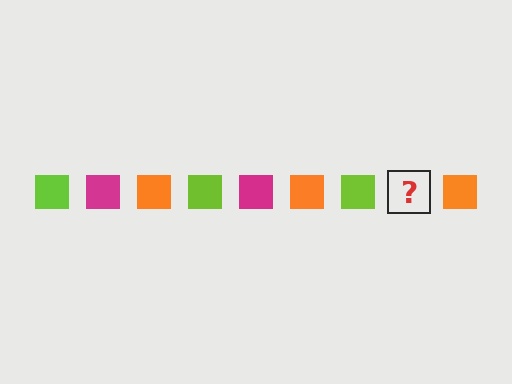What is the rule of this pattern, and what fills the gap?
The rule is that the pattern cycles through lime, magenta, orange squares. The gap should be filled with a magenta square.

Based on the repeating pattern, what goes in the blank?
The blank should be a magenta square.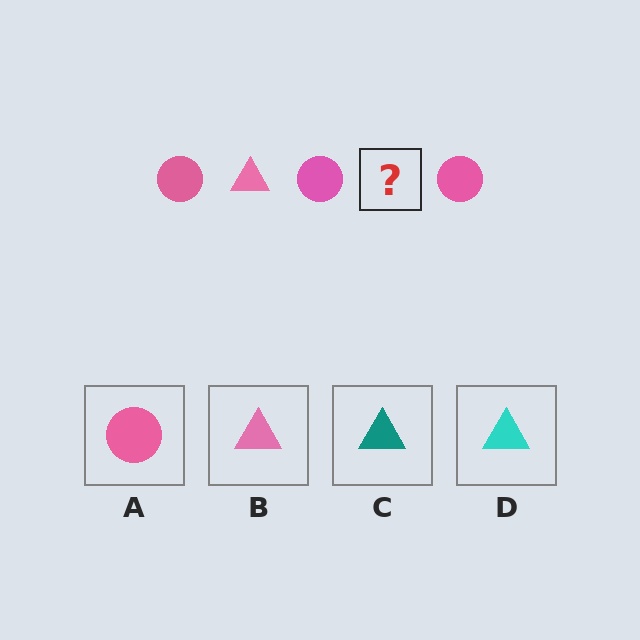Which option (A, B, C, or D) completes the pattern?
B.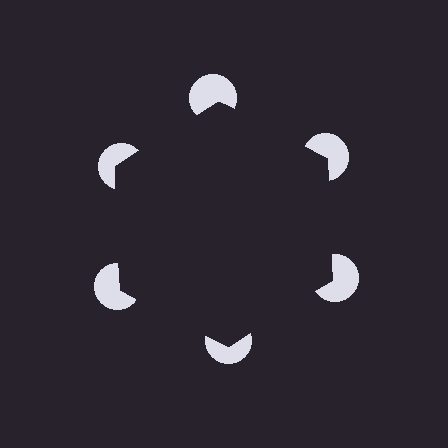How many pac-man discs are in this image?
There are 6 — one at each vertex of the illusory hexagon.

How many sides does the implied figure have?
6 sides.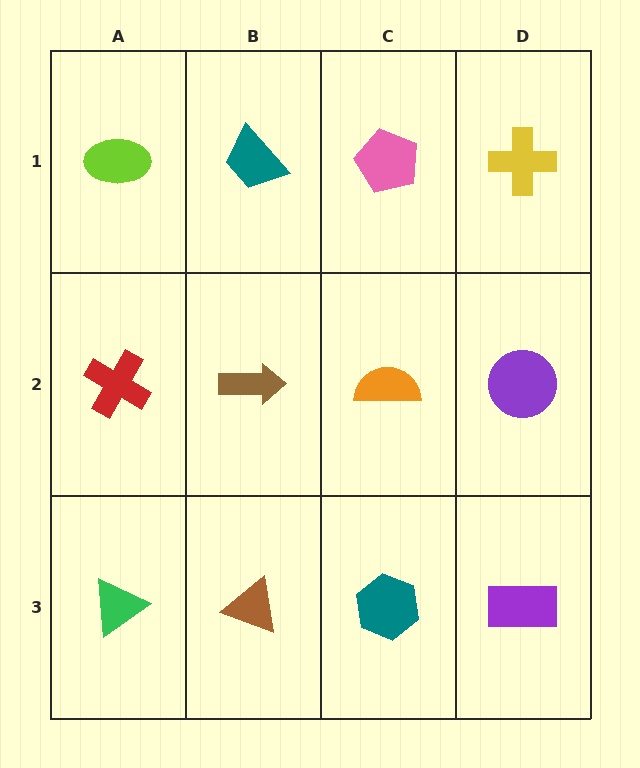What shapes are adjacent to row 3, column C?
An orange semicircle (row 2, column C), a brown triangle (row 3, column B), a purple rectangle (row 3, column D).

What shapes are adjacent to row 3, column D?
A purple circle (row 2, column D), a teal hexagon (row 3, column C).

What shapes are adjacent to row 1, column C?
An orange semicircle (row 2, column C), a teal trapezoid (row 1, column B), a yellow cross (row 1, column D).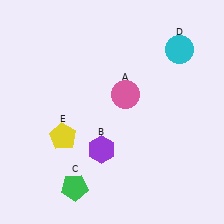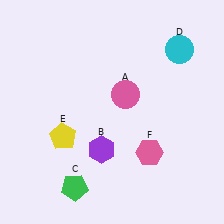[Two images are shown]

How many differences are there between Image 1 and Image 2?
There is 1 difference between the two images.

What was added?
A pink hexagon (F) was added in Image 2.